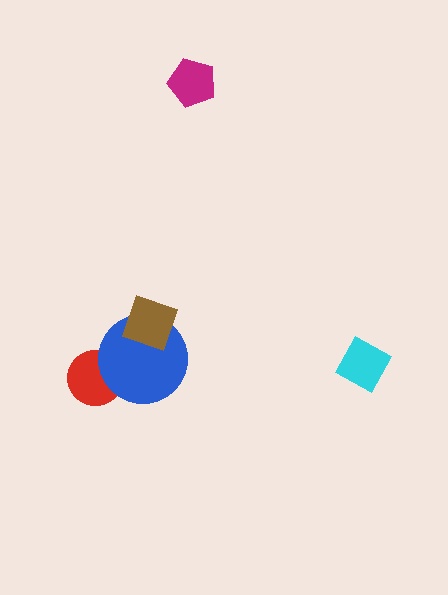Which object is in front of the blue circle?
The brown diamond is in front of the blue circle.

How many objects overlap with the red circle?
1 object overlaps with the red circle.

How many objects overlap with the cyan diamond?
0 objects overlap with the cyan diamond.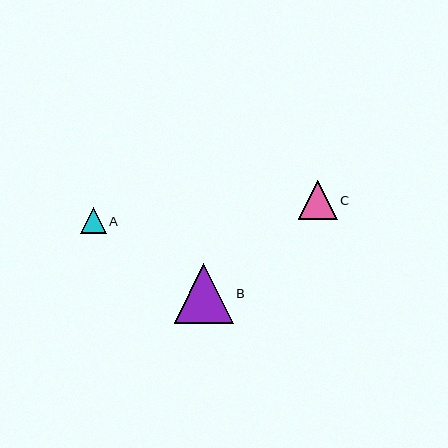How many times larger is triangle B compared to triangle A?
Triangle B is approximately 2.3 times the size of triangle A.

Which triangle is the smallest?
Triangle A is the smallest with a size of approximately 26 pixels.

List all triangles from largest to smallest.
From largest to smallest: B, C, A.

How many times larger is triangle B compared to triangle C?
Triangle B is approximately 1.5 times the size of triangle C.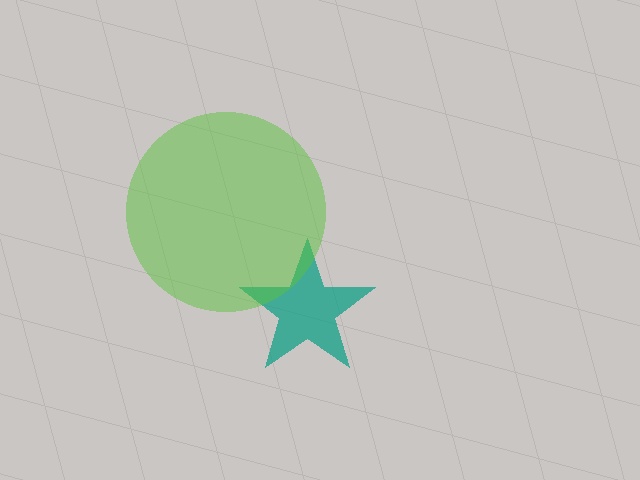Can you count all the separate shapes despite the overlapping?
Yes, there are 2 separate shapes.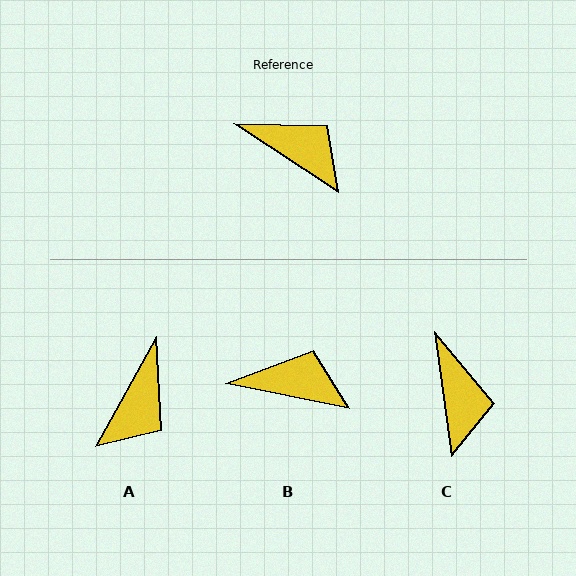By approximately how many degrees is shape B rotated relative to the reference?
Approximately 22 degrees counter-clockwise.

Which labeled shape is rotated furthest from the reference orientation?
A, about 86 degrees away.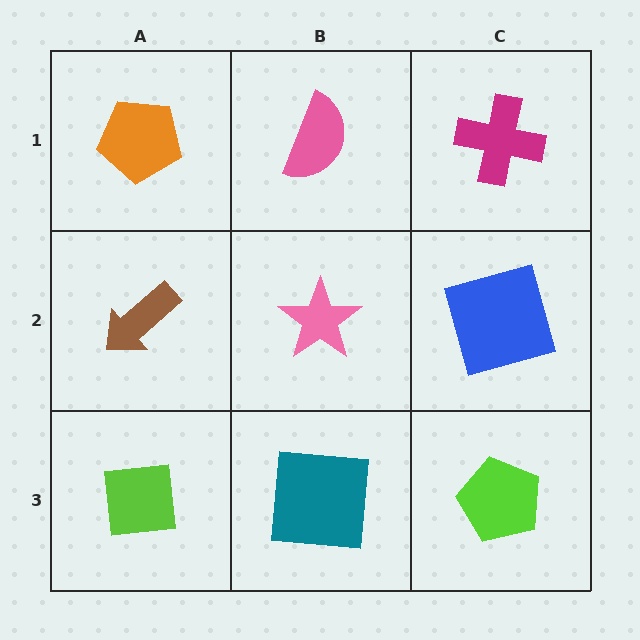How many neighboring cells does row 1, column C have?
2.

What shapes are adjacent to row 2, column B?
A pink semicircle (row 1, column B), a teal square (row 3, column B), a brown arrow (row 2, column A), a blue square (row 2, column C).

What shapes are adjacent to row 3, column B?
A pink star (row 2, column B), a lime square (row 3, column A), a lime pentagon (row 3, column C).